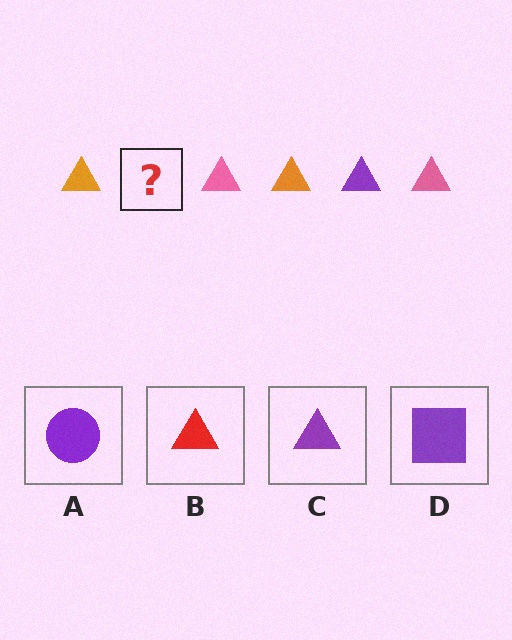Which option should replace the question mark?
Option C.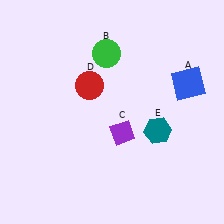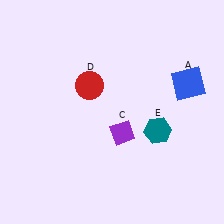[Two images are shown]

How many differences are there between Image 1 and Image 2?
There is 1 difference between the two images.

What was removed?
The green circle (B) was removed in Image 2.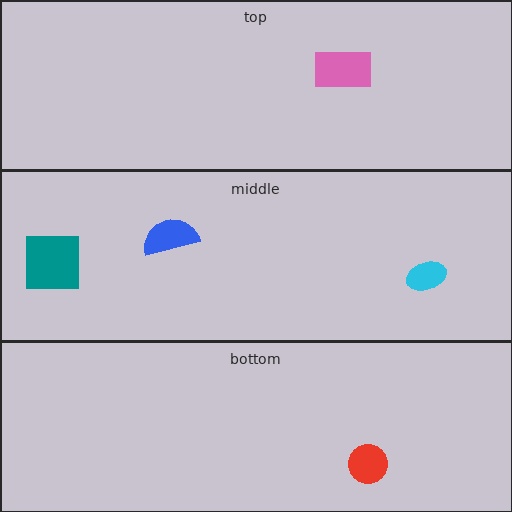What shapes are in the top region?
The pink rectangle.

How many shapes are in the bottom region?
1.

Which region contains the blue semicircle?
The middle region.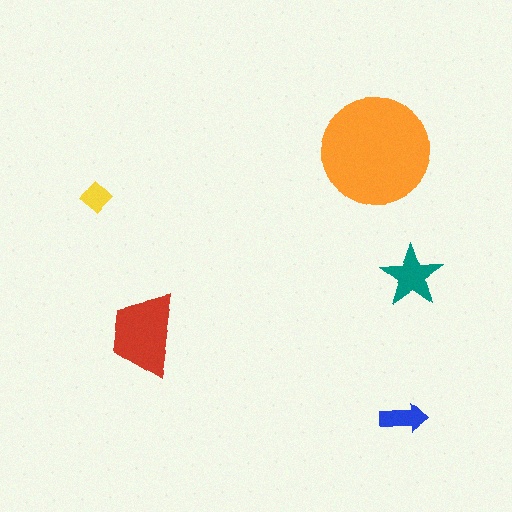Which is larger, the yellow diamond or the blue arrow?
The blue arrow.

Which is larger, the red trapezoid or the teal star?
The red trapezoid.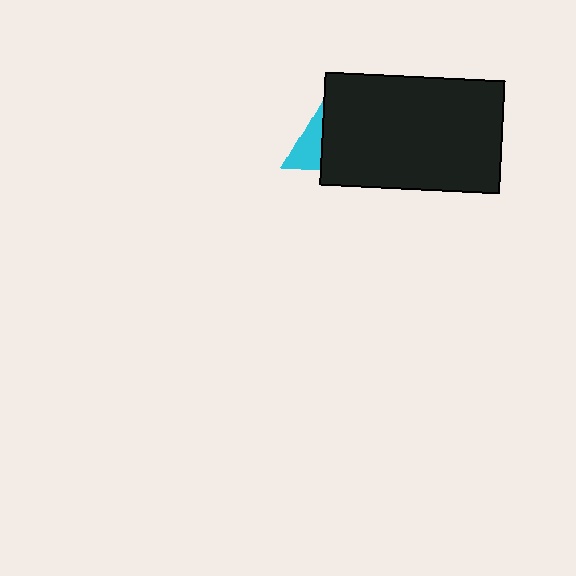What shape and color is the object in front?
The object in front is a black rectangle.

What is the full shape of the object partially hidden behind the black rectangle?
The partially hidden object is a cyan triangle.